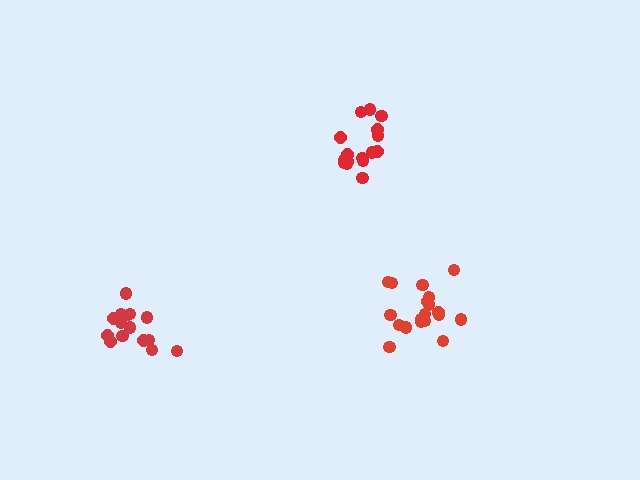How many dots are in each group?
Group 1: 19 dots, Group 2: 15 dots, Group 3: 16 dots (50 total).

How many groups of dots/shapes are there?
There are 3 groups.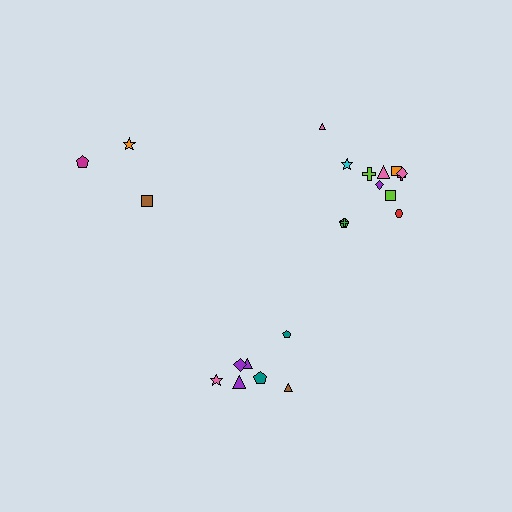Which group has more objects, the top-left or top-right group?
The top-right group.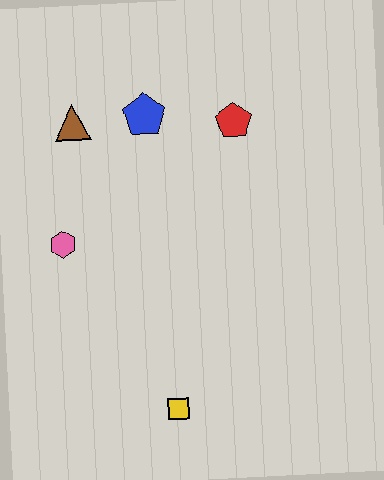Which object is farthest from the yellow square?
The brown triangle is farthest from the yellow square.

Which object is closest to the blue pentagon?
The brown triangle is closest to the blue pentagon.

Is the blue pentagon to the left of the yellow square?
Yes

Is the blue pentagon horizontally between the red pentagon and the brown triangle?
Yes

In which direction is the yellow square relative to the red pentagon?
The yellow square is below the red pentagon.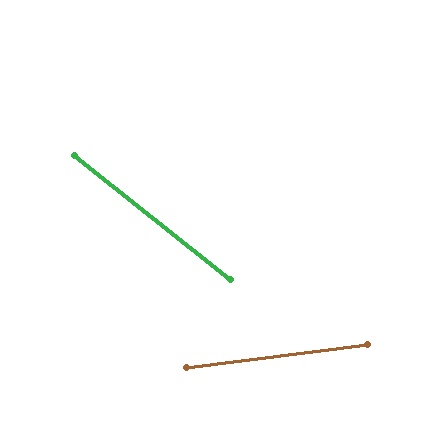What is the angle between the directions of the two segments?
Approximately 46 degrees.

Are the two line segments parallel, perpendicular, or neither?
Neither parallel nor perpendicular — they differ by about 46°.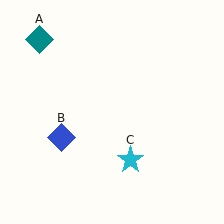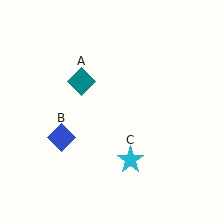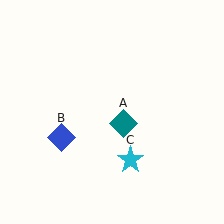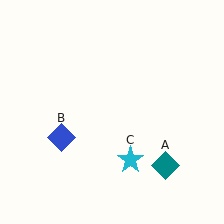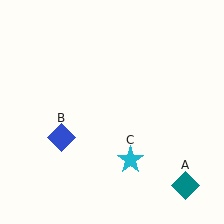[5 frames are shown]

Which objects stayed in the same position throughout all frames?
Blue diamond (object B) and cyan star (object C) remained stationary.